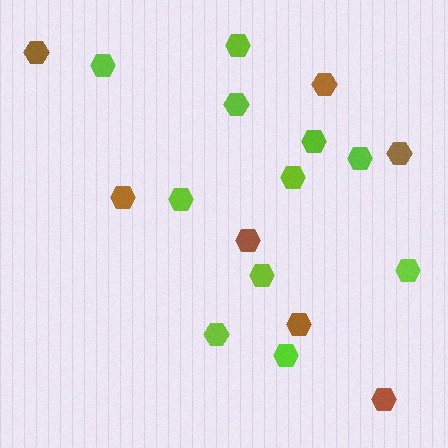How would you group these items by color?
There are 2 groups: one group of lime hexagons (11) and one group of brown hexagons (7).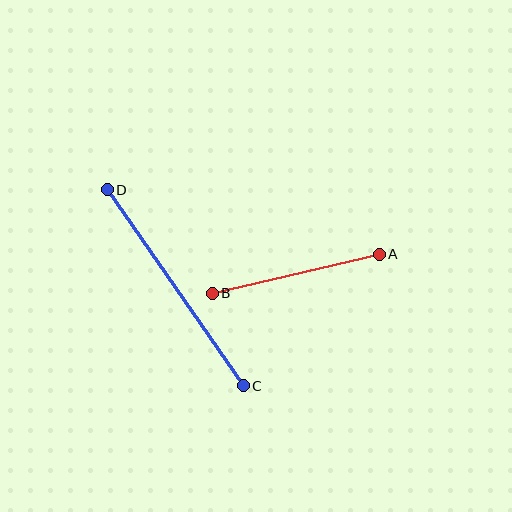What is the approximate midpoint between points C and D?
The midpoint is at approximately (175, 288) pixels.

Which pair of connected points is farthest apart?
Points C and D are farthest apart.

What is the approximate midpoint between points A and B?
The midpoint is at approximately (296, 274) pixels.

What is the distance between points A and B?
The distance is approximately 171 pixels.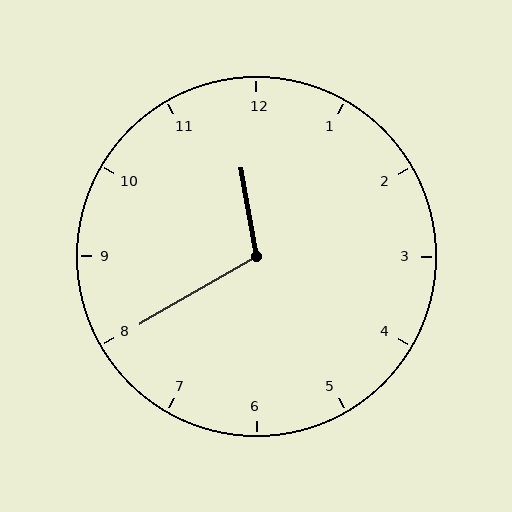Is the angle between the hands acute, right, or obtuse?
It is obtuse.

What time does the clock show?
11:40.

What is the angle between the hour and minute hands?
Approximately 110 degrees.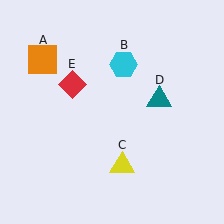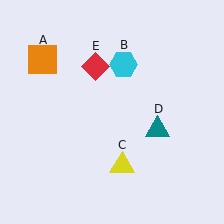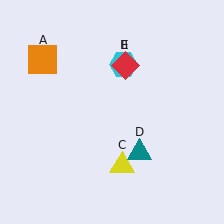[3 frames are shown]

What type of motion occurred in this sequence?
The teal triangle (object D), red diamond (object E) rotated clockwise around the center of the scene.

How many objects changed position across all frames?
2 objects changed position: teal triangle (object D), red diamond (object E).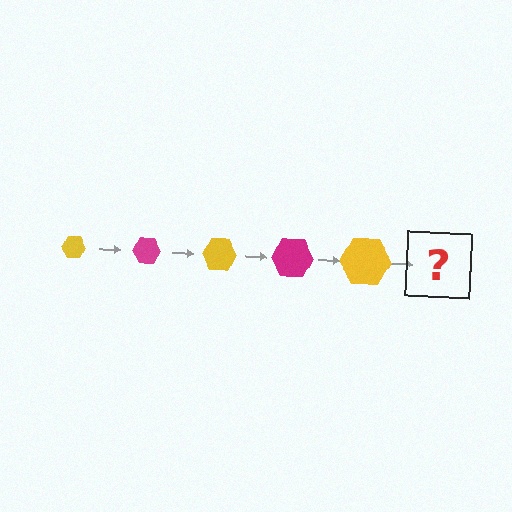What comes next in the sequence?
The next element should be a magenta hexagon, larger than the previous one.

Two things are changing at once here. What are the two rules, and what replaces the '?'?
The two rules are that the hexagon grows larger each step and the color cycles through yellow and magenta. The '?' should be a magenta hexagon, larger than the previous one.